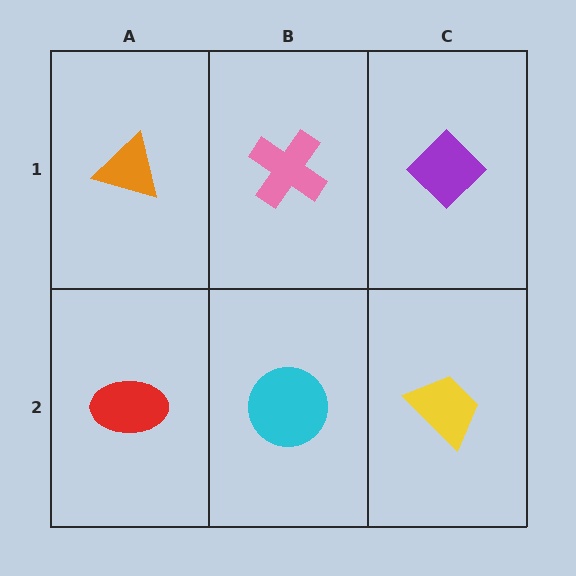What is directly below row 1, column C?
A yellow trapezoid.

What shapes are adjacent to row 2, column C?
A purple diamond (row 1, column C), a cyan circle (row 2, column B).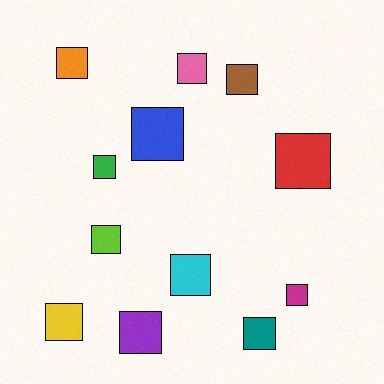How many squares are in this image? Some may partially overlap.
There are 12 squares.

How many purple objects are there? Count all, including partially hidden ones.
There is 1 purple object.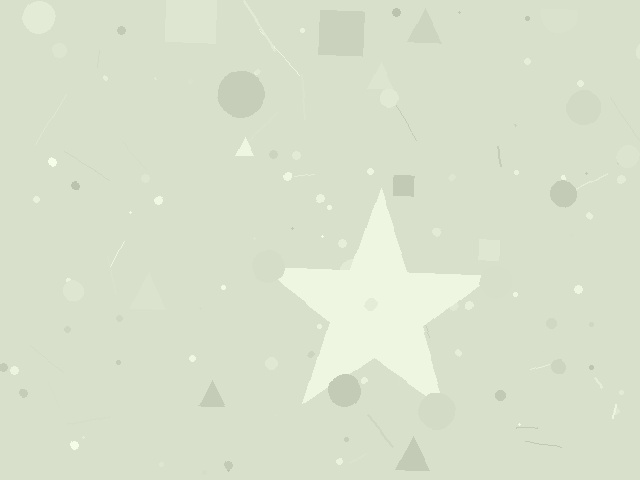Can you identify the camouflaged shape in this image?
The camouflaged shape is a star.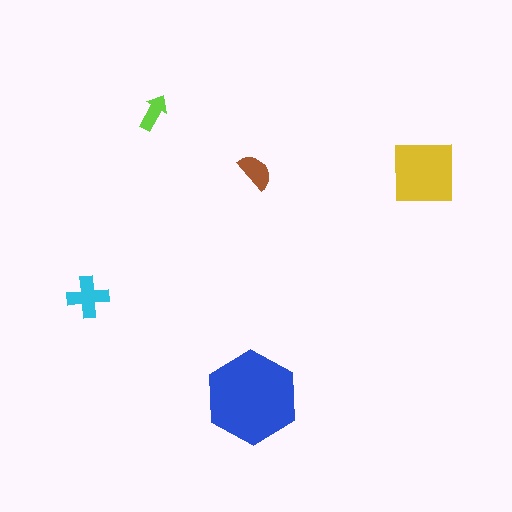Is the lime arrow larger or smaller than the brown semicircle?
Smaller.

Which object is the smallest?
The lime arrow.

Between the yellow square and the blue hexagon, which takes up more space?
The blue hexagon.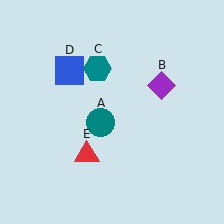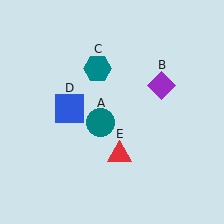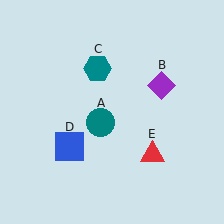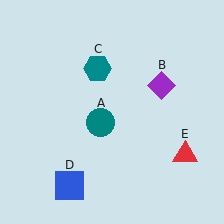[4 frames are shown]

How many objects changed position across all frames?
2 objects changed position: blue square (object D), red triangle (object E).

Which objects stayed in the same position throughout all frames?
Teal circle (object A) and purple diamond (object B) and teal hexagon (object C) remained stationary.